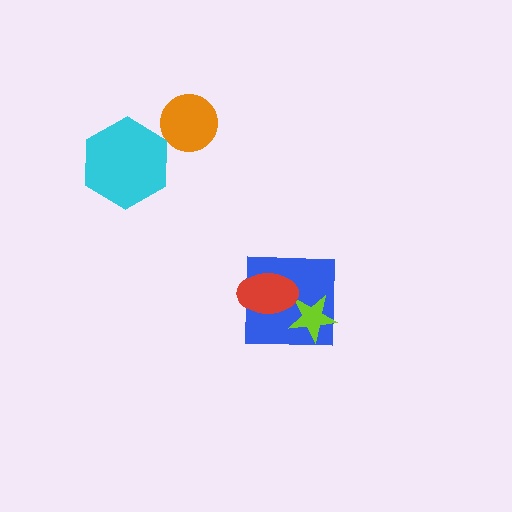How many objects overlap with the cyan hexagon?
0 objects overlap with the cyan hexagon.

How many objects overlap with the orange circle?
0 objects overlap with the orange circle.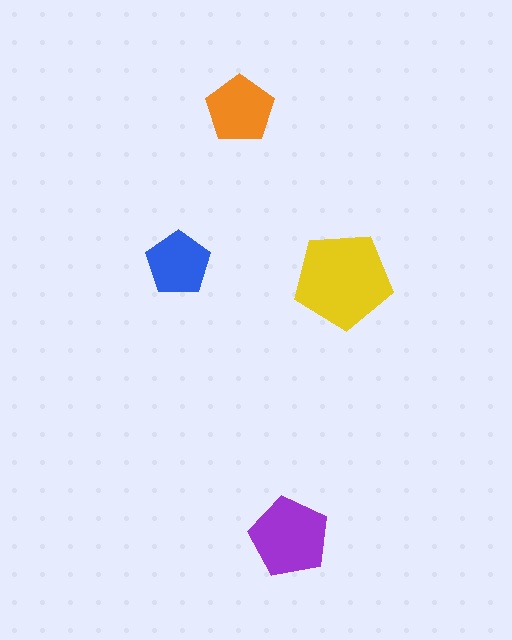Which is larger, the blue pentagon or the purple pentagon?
The purple one.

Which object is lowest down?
The purple pentagon is bottommost.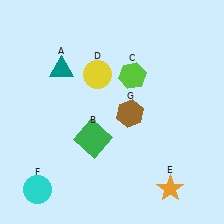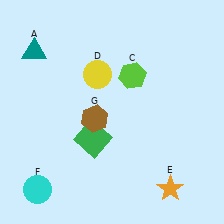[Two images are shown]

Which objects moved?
The objects that moved are: the teal triangle (A), the brown hexagon (G).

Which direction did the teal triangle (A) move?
The teal triangle (A) moved left.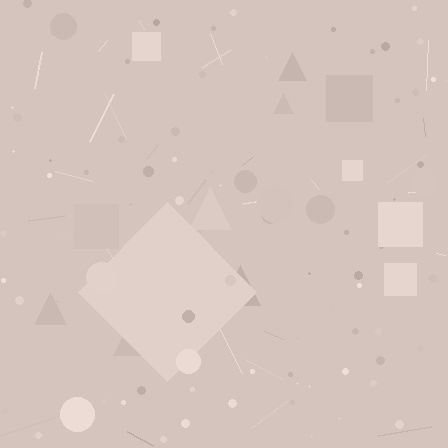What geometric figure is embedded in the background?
A diamond is embedded in the background.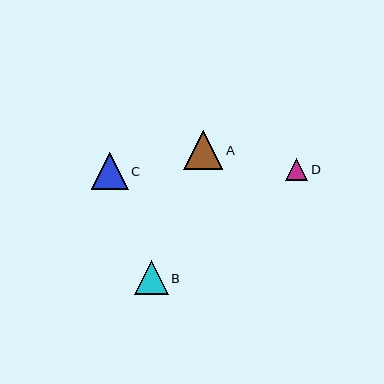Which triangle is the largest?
Triangle A is the largest with a size of approximately 39 pixels.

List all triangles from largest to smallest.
From largest to smallest: A, C, B, D.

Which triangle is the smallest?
Triangle D is the smallest with a size of approximately 22 pixels.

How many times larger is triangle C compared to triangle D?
Triangle C is approximately 1.7 times the size of triangle D.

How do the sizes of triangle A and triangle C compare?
Triangle A and triangle C are approximately the same size.